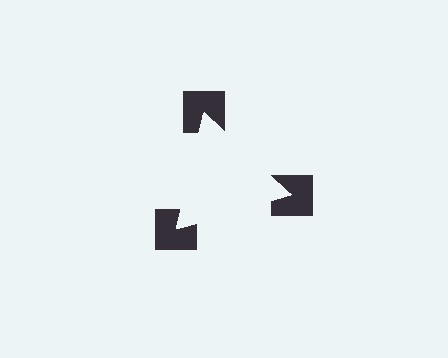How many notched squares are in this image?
There are 3 — one at each vertex of the illusory triangle.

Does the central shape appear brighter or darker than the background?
It typically appears slightly brighter than the background, even though no actual brightness change is drawn.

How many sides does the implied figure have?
3 sides.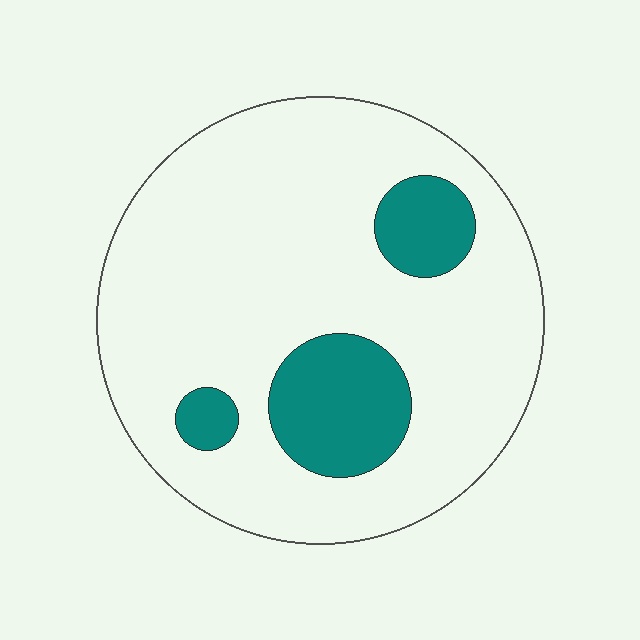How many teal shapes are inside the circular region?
3.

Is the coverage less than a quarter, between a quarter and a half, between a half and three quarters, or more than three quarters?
Less than a quarter.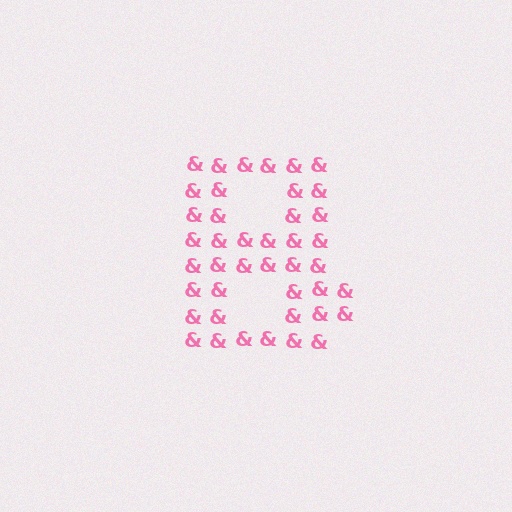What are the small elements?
The small elements are ampersands.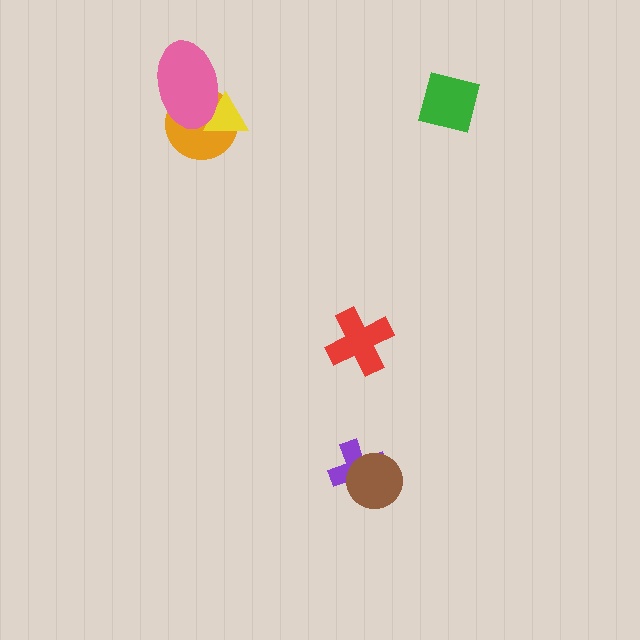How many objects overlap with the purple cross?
1 object overlaps with the purple cross.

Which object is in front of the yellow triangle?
The pink ellipse is in front of the yellow triangle.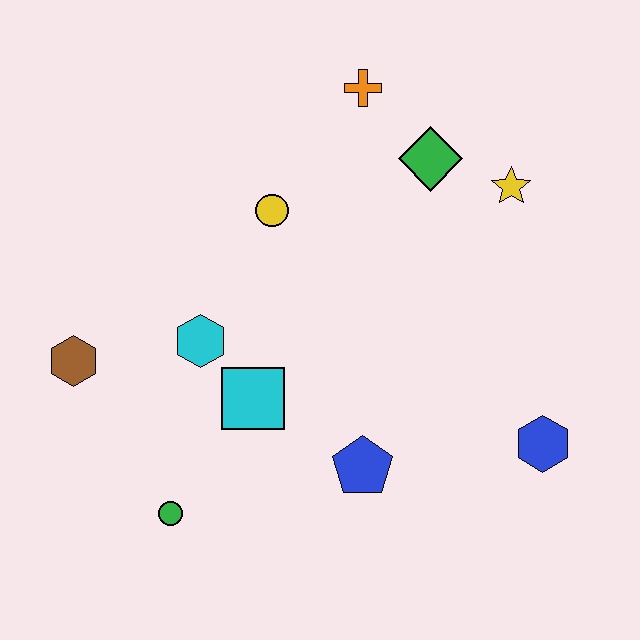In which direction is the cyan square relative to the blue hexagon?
The cyan square is to the left of the blue hexagon.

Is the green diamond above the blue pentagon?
Yes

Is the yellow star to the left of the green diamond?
No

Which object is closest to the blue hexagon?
The blue pentagon is closest to the blue hexagon.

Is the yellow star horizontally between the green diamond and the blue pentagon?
No